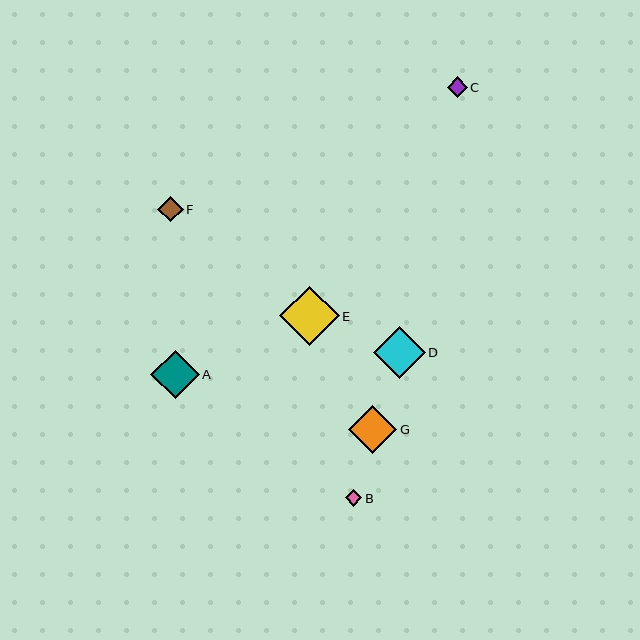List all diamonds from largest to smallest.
From largest to smallest: E, D, A, G, F, C, B.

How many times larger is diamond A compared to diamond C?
Diamond A is approximately 2.4 times the size of diamond C.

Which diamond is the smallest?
Diamond B is the smallest with a size of approximately 17 pixels.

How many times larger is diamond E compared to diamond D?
Diamond E is approximately 1.2 times the size of diamond D.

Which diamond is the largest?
Diamond E is the largest with a size of approximately 60 pixels.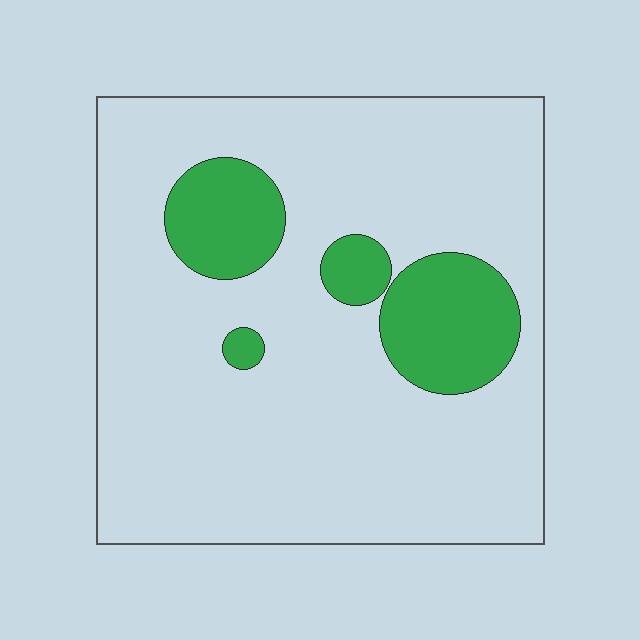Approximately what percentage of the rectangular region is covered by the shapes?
Approximately 15%.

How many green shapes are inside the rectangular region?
4.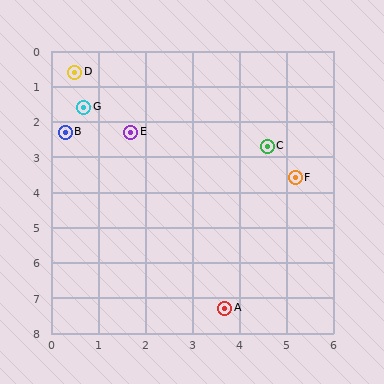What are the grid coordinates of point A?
Point A is at approximately (3.7, 7.3).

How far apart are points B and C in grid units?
Points B and C are about 4.3 grid units apart.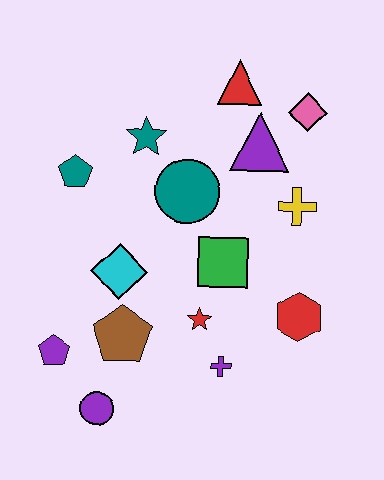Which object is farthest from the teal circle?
The purple circle is farthest from the teal circle.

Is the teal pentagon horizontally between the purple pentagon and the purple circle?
Yes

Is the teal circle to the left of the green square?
Yes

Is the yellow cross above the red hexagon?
Yes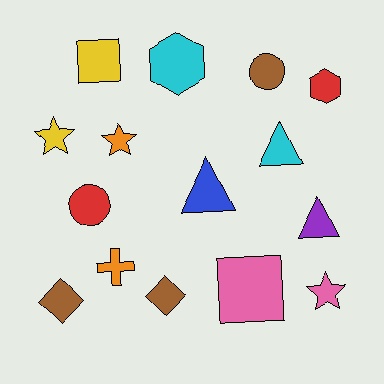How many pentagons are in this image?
There are no pentagons.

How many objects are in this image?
There are 15 objects.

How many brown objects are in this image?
There are 3 brown objects.